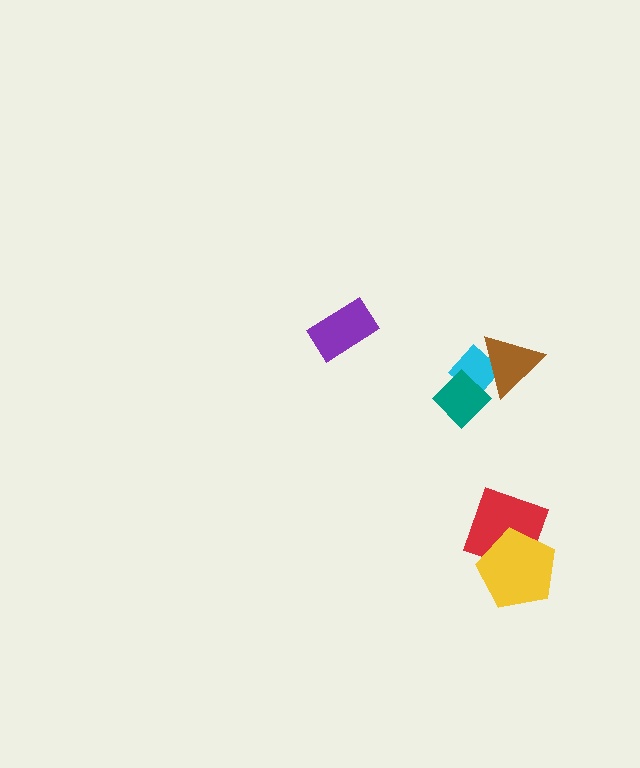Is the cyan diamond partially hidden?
Yes, it is partially covered by another shape.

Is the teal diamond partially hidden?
No, no other shape covers it.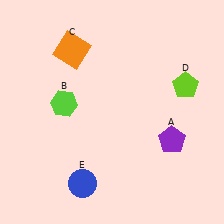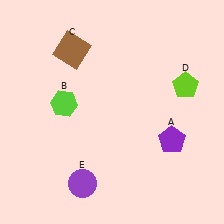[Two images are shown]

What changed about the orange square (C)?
In Image 1, C is orange. In Image 2, it changed to brown.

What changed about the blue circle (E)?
In Image 1, E is blue. In Image 2, it changed to purple.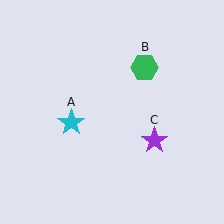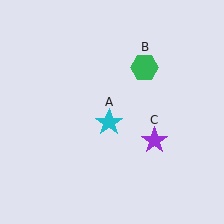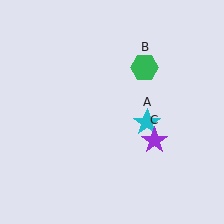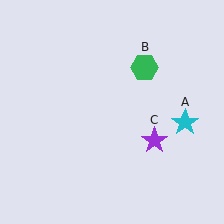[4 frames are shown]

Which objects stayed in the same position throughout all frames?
Green hexagon (object B) and purple star (object C) remained stationary.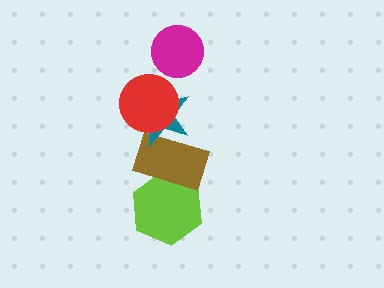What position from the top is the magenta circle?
The magenta circle is 1st from the top.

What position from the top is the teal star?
The teal star is 3rd from the top.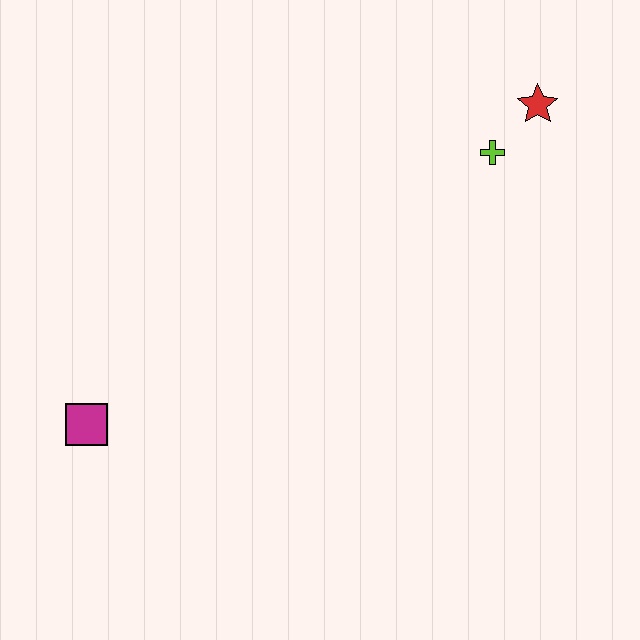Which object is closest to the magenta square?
The lime cross is closest to the magenta square.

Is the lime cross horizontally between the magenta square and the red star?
Yes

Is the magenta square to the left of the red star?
Yes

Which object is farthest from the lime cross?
The magenta square is farthest from the lime cross.